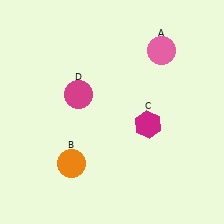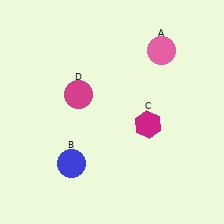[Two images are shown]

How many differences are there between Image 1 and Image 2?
There is 1 difference between the two images.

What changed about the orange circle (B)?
In Image 1, B is orange. In Image 2, it changed to blue.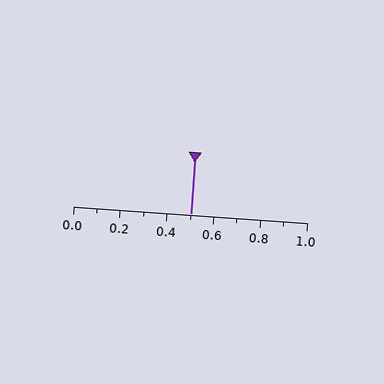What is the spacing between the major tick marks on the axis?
The major ticks are spaced 0.2 apart.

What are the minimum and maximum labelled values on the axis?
The axis runs from 0.0 to 1.0.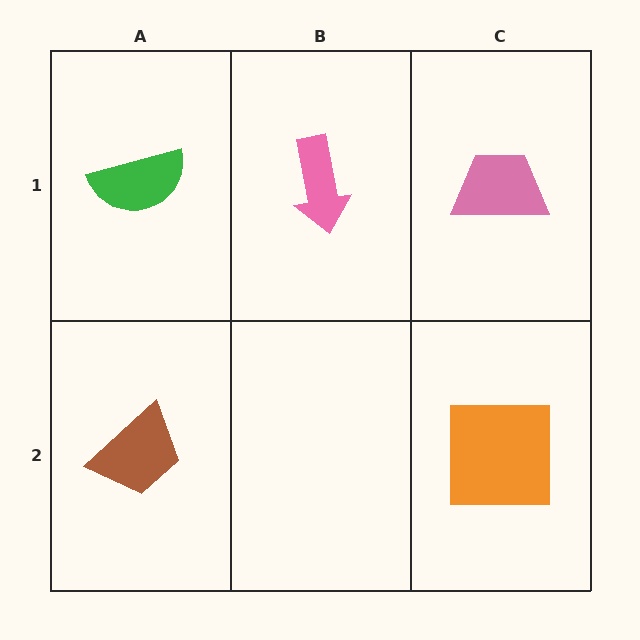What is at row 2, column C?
An orange square.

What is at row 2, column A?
A brown trapezoid.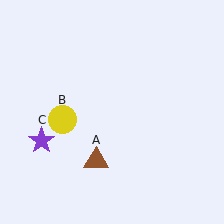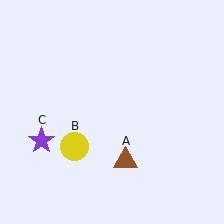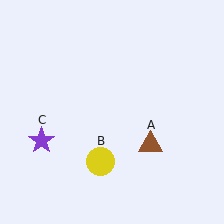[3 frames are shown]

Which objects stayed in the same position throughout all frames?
Purple star (object C) remained stationary.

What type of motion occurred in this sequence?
The brown triangle (object A), yellow circle (object B) rotated counterclockwise around the center of the scene.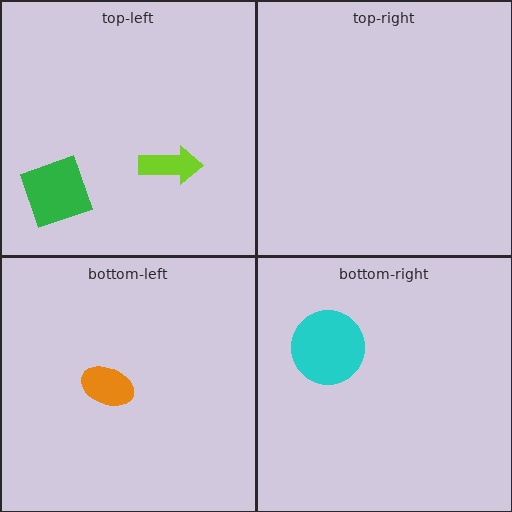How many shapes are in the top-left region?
2.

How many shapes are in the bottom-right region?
1.